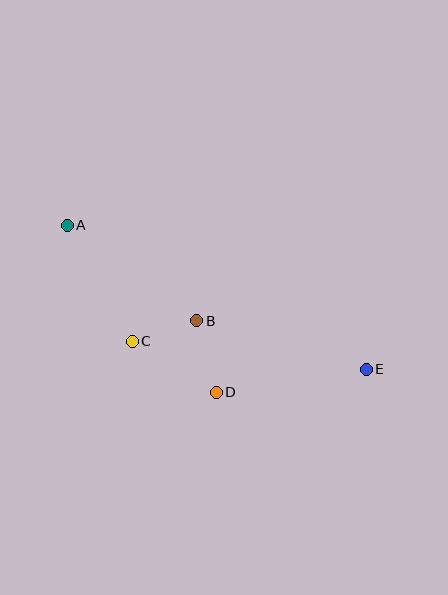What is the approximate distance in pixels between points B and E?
The distance between B and E is approximately 176 pixels.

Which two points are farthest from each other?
Points A and E are farthest from each other.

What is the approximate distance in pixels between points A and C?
The distance between A and C is approximately 133 pixels.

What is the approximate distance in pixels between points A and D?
The distance between A and D is approximately 224 pixels.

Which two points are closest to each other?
Points B and C are closest to each other.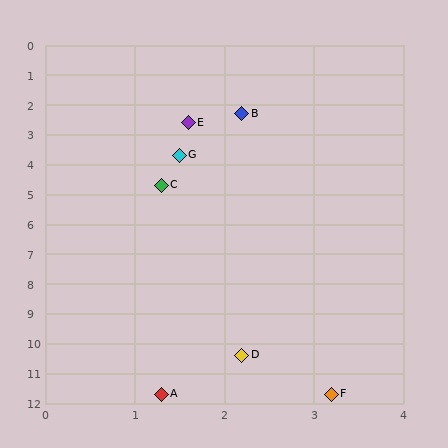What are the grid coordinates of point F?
Point F is at approximately (3.2, 11.7).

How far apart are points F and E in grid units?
Points F and E are about 9.2 grid units apart.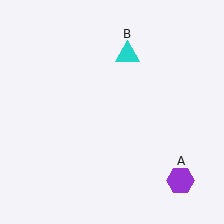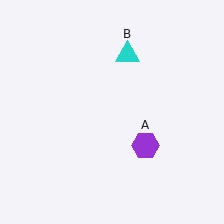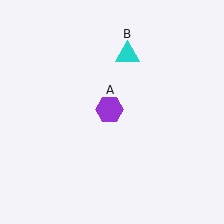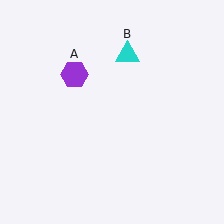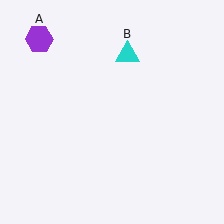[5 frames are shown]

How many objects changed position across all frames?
1 object changed position: purple hexagon (object A).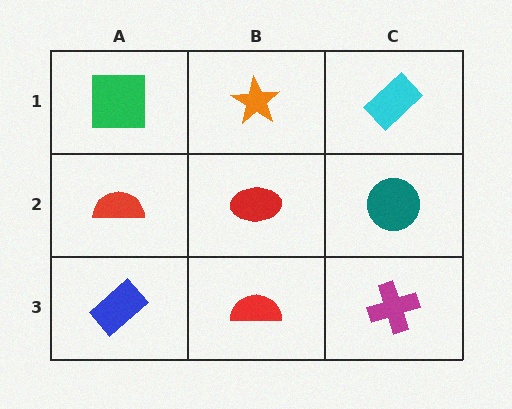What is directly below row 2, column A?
A blue rectangle.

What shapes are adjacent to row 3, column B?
A red ellipse (row 2, column B), a blue rectangle (row 3, column A), a magenta cross (row 3, column C).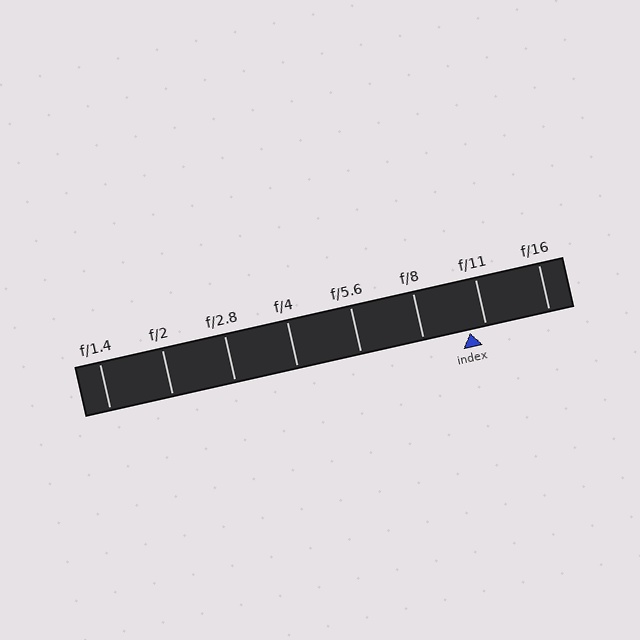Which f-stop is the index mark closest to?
The index mark is closest to f/11.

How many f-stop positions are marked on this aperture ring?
There are 8 f-stop positions marked.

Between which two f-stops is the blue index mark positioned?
The index mark is between f/8 and f/11.